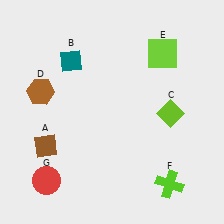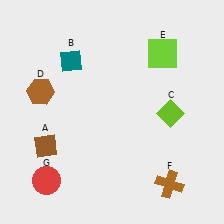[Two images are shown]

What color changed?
The cross (F) changed from lime in Image 1 to brown in Image 2.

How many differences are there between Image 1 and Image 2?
There is 1 difference between the two images.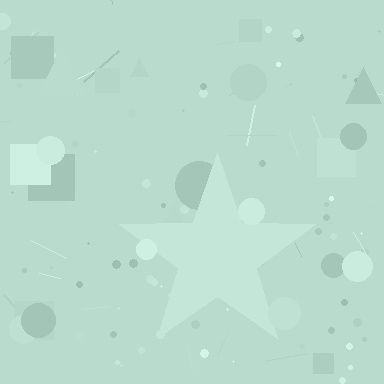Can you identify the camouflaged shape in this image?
The camouflaged shape is a star.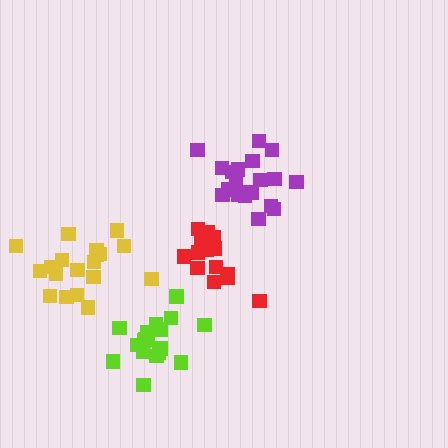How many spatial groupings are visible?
There are 4 spatial groupings.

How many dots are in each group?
Group 1: 18 dots, Group 2: 18 dots, Group 3: 20 dots, Group 4: 19 dots (75 total).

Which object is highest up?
The purple cluster is topmost.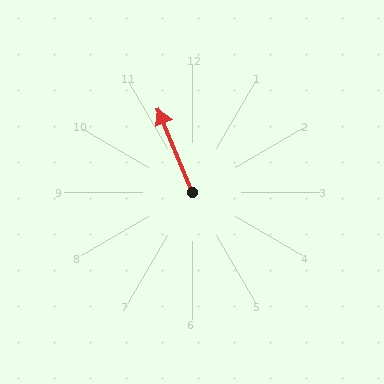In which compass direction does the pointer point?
North.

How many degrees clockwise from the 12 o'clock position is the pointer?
Approximately 338 degrees.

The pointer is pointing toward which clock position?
Roughly 11 o'clock.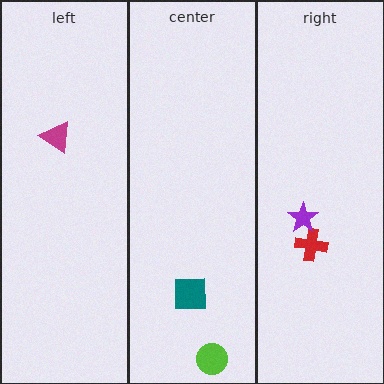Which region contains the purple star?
The right region.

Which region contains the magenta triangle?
The left region.